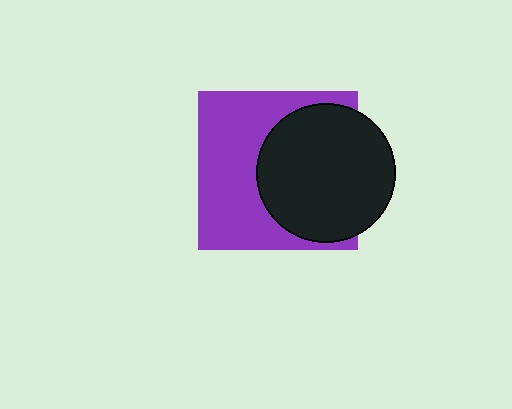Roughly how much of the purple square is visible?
About half of it is visible (roughly 53%).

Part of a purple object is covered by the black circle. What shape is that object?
It is a square.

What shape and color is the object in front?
The object in front is a black circle.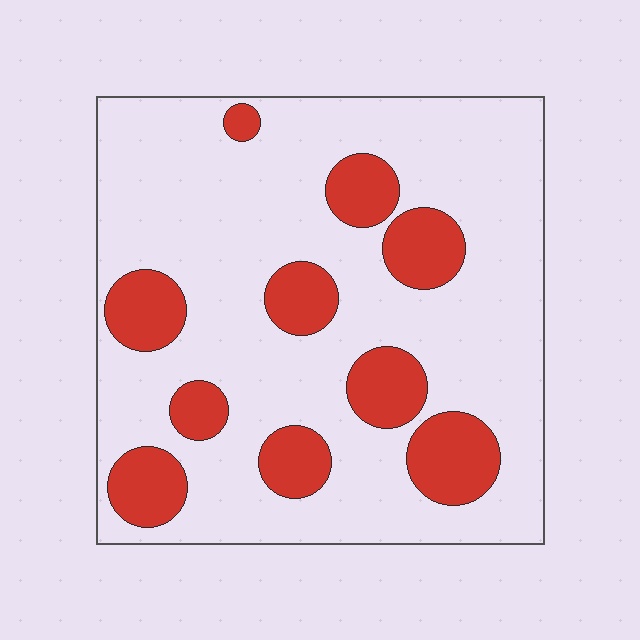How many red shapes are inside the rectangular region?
10.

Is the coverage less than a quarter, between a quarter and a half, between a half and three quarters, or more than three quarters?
Less than a quarter.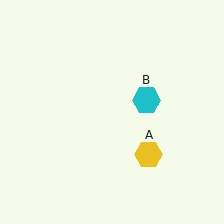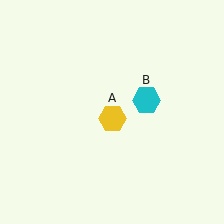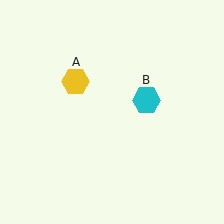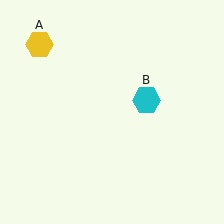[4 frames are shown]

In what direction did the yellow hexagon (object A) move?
The yellow hexagon (object A) moved up and to the left.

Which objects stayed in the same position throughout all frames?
Cyan hexagon (object B) remained stationary.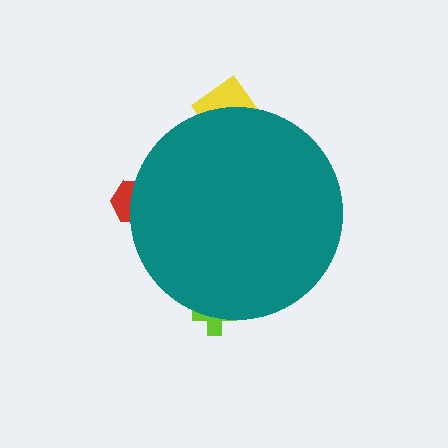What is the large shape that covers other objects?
A teal circle.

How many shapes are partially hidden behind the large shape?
3 shapes are partially hidden.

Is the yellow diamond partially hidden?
Yes, the yellow diamond is partially hidden behind the teal circle.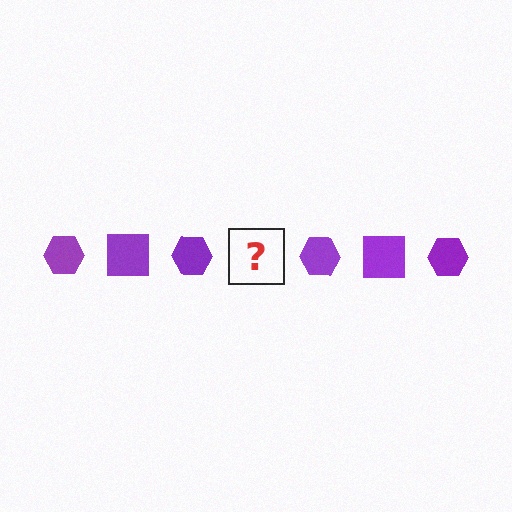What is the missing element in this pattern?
The missing element is a purple square.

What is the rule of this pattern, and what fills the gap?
The rule is that the pattern cycles through hexagon, square shapes in purple. The gap should be filled with a purple square.